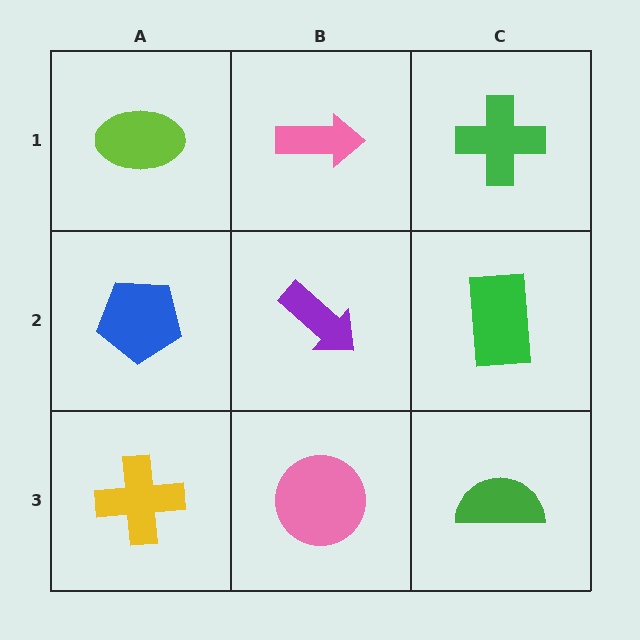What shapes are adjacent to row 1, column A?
A blue pentagon (row 2, column A), a pink arrow (row 1, column B).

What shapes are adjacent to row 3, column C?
A green rectangle (row 2, column C), a pink circle (row 3, column B).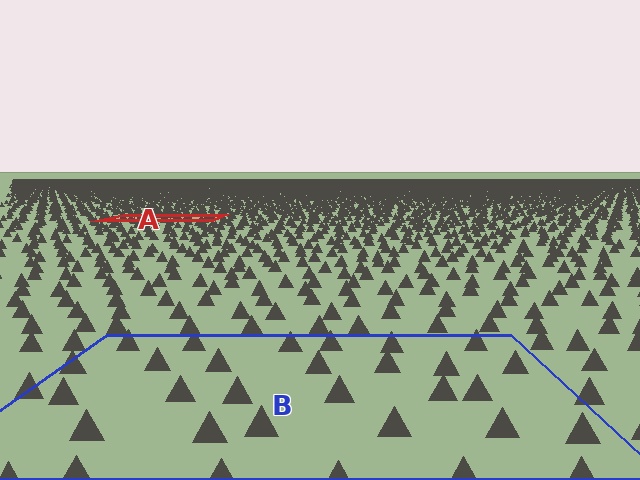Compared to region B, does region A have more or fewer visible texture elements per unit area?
Region A has more texture elements per unit area — they are packed more densely because it is farther away.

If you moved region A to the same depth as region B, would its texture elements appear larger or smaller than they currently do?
They would appear larger. At a closer depth, the same texture elements are projected at a bigger on-screen size.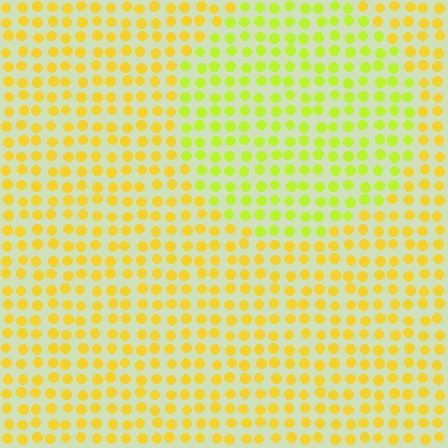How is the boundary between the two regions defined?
The boundary is defined purely by a slight shift in hue (about 28 degrees). Spacing, size, and orientation are identical on both sides.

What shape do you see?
I see a circle.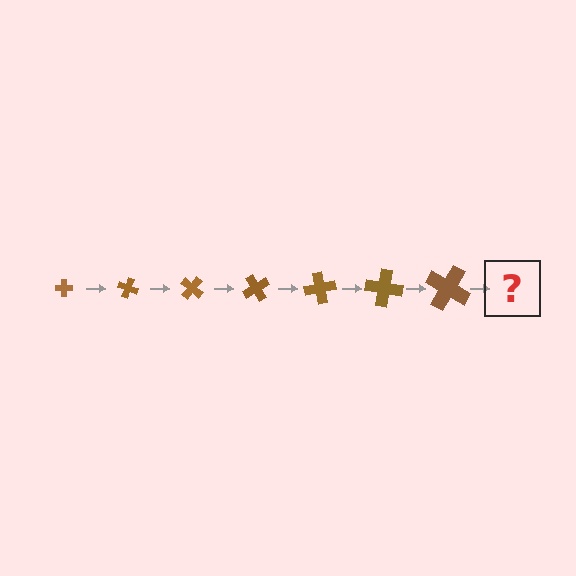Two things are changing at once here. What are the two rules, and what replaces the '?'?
The two rules are that the cross grows larger each step and it rotates 20 degrees each step. The '?' should be a cross, larger than the previous one and rotated 140 degrees from the start.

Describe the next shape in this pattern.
It should be a cross, larger than the previous one and rotated 140 degrees from the start.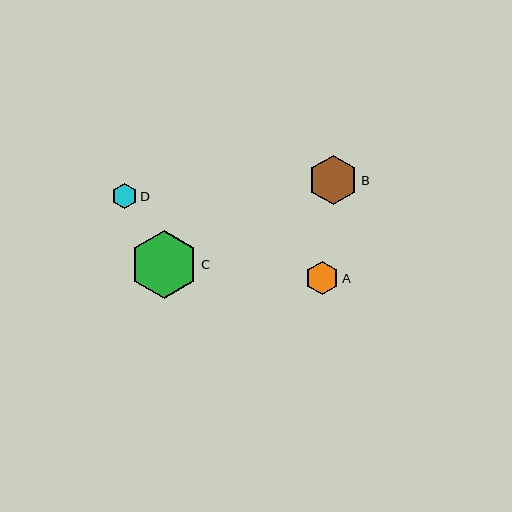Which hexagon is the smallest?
Hexagon D is the smallest with a size of approximately 25 pixels.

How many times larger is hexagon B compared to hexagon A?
Hexagon B is approximately 1.5 times the size of hexagon A.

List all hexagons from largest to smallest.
From largest to smallest: C, B, A, D.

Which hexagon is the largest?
Hexagon C is the largest with a size of approximately 68 pixels.